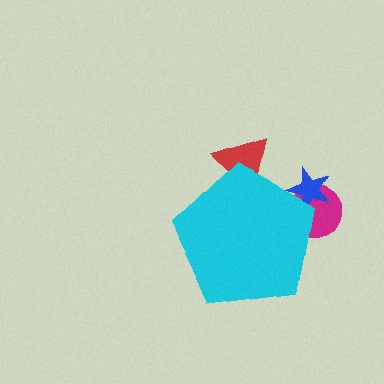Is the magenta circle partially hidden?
Yes, the magenta circle is partially hidden behind the cyan pentagon.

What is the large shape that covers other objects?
A cyan pentagon.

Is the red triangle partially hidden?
Yes, the red triangle is partially hidden behind the cyan pentagon.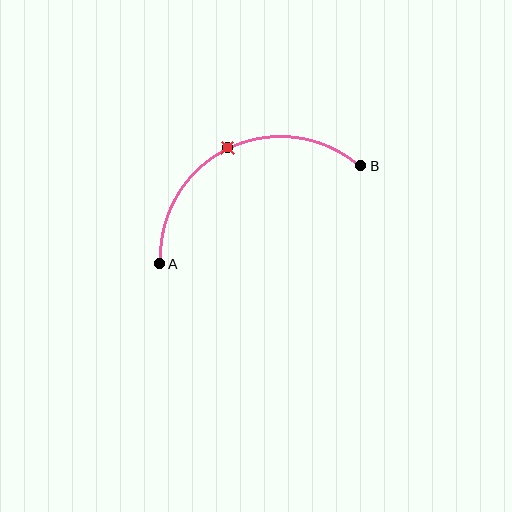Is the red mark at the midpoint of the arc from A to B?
Yes. The red mark lies on the arc at equal arc-length from both A and B — it is the arc midpoint.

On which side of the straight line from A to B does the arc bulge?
The arc bulges above the straight line connecting A and B.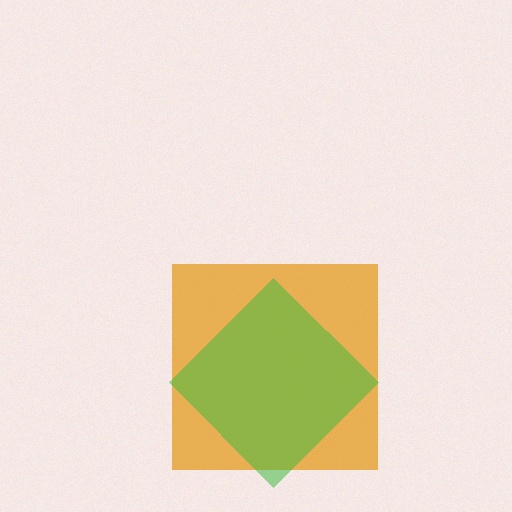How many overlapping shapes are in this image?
There are 2 overlapping shapes in the image.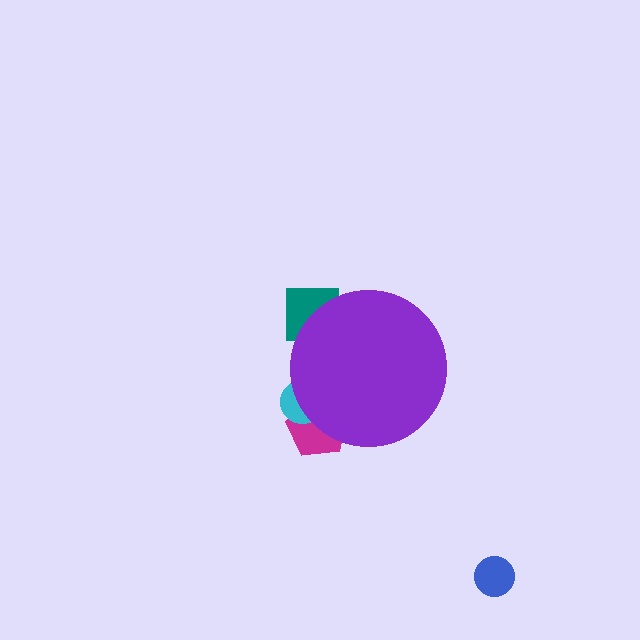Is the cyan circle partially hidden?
Yes, the cyan circle is partially hidden behind the purple circle.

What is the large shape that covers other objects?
A purple circle.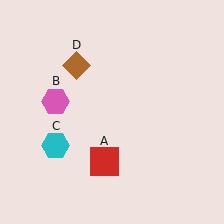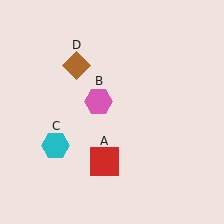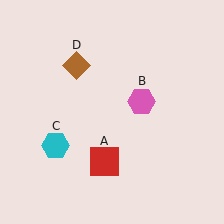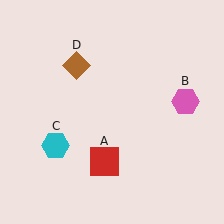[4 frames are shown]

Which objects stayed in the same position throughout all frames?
Red square (object A) and cyan hexagon (object C) and brown diamond (object D) remained stationary.